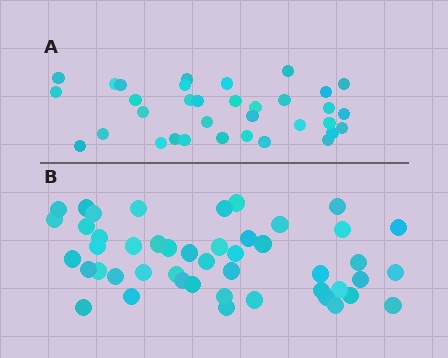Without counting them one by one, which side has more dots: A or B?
Region B (the bottom region) has more dots.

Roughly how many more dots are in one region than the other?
Region B has approximately 15 more dots than region A.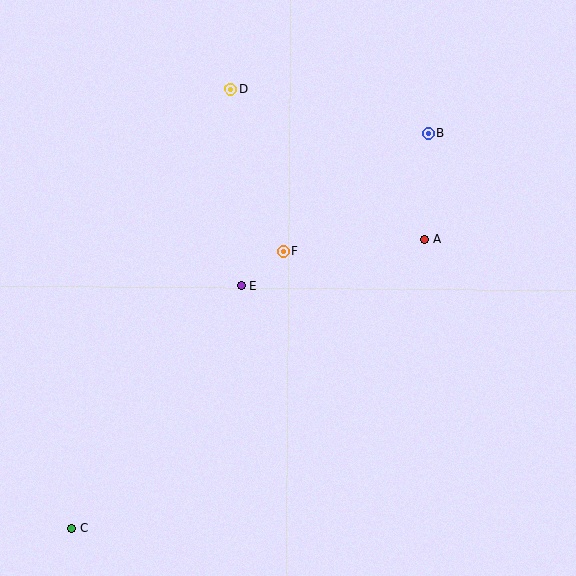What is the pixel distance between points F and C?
The distance between F and C is 349 pixels.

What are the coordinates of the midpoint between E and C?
The midpoint between E and C is at (156, 407).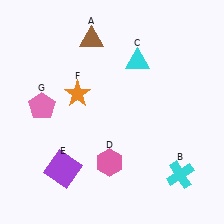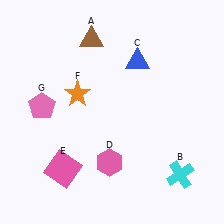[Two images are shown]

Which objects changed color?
C changed from cyan to blue. E changed from purple to pink.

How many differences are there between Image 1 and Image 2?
There are 2 differences between the two images.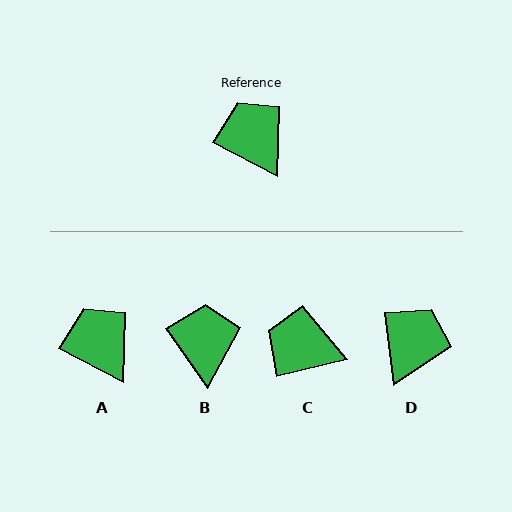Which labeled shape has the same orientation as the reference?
A.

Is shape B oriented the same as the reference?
No, it is off by about 27 degrees.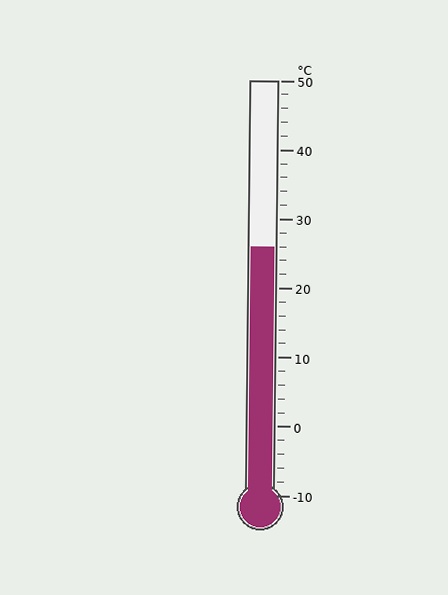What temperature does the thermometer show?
The thermometer shows approximately 26°C.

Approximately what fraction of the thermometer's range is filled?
The thermometer is filled to approximately 60% of its range.